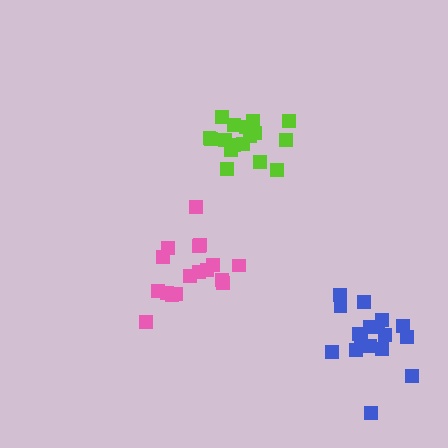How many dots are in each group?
Group 1: 17 dots, Group 2: 17 dots, Group 3: 17 dots (51 total).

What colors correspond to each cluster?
The clusters are colored: lime, blue, pink.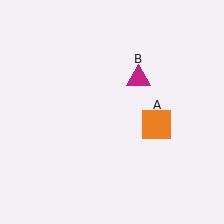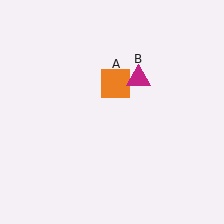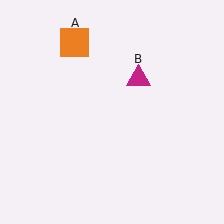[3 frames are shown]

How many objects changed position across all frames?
1 object changed position: orange square (object A).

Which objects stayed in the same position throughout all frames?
Magenta triangle (object B) remained stationary.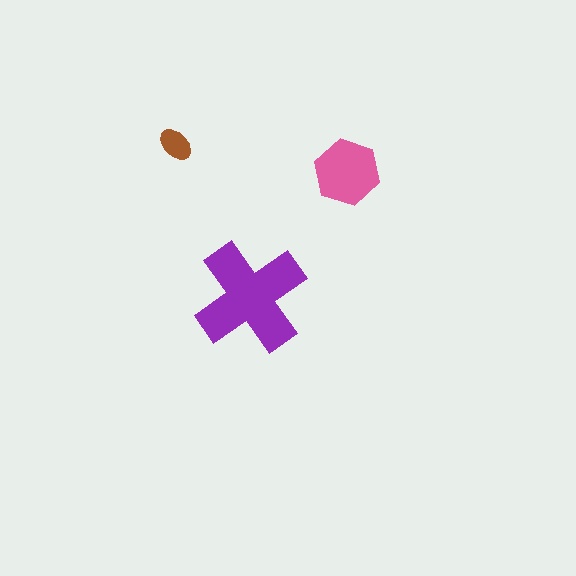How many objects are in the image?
There are 3 objects in the image.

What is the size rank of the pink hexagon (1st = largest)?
2nd.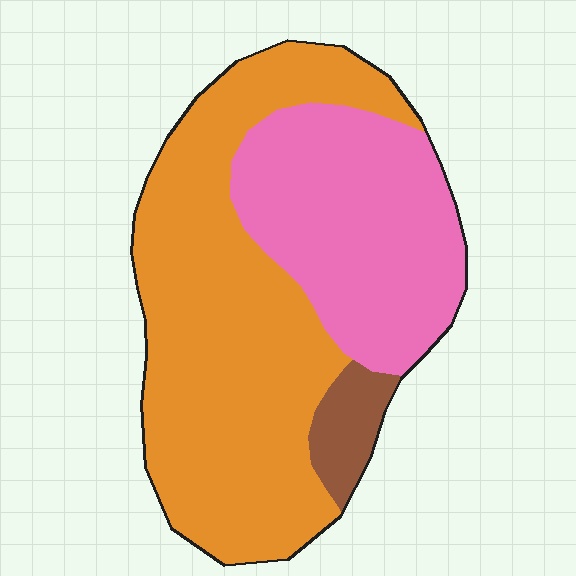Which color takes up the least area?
Brown, at roughly 5%.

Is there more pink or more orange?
Orange.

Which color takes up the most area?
Orange, at roughly 60%.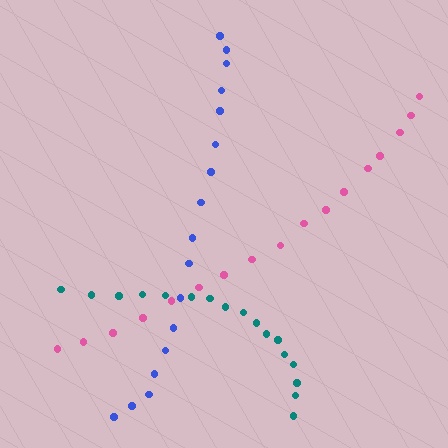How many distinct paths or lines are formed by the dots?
There are 3 distinct paths.